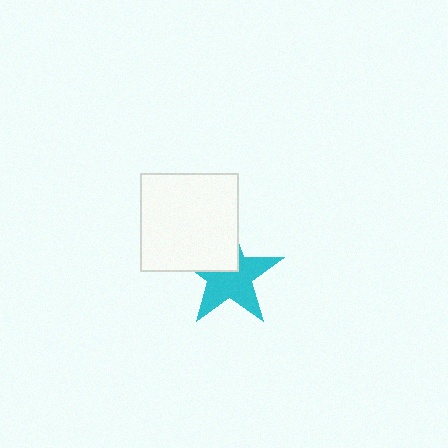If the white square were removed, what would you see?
You would see the complete cyan star.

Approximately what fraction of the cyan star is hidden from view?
Roughly 34% of the cyan star is hidden behind the white square.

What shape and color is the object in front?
The object in front is a white square.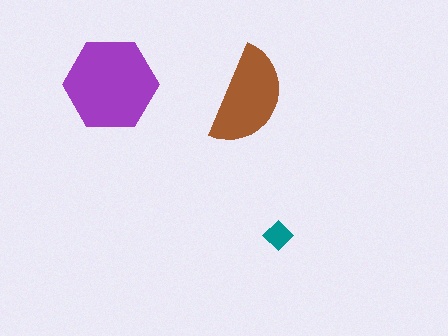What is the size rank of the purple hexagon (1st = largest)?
1st.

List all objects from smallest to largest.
The teal diamond, the brown semicircle, the purple hexagon.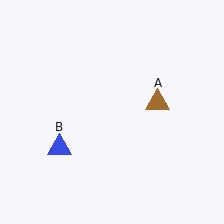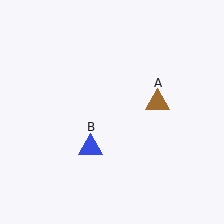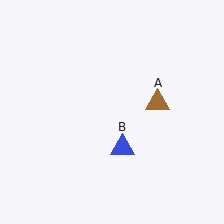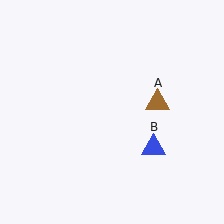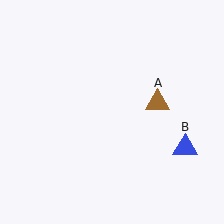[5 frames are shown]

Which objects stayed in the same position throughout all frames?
Brown triangle (object A) remained stationary.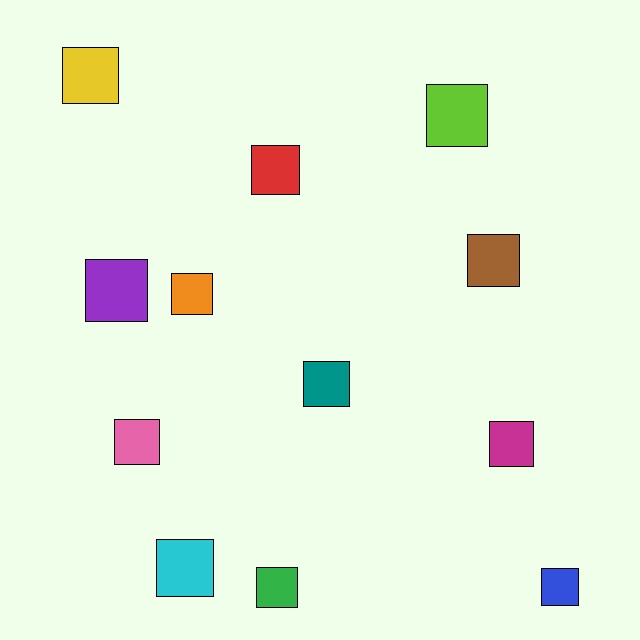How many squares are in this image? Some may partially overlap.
There are 12 squares.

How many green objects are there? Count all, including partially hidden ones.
There is 1 green object.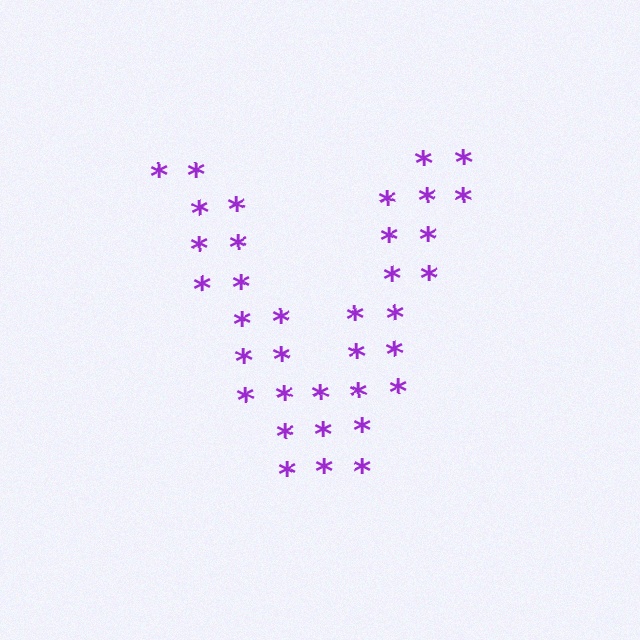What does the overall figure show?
The overall figure shows the letter V.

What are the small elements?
The small elements are asterisks.